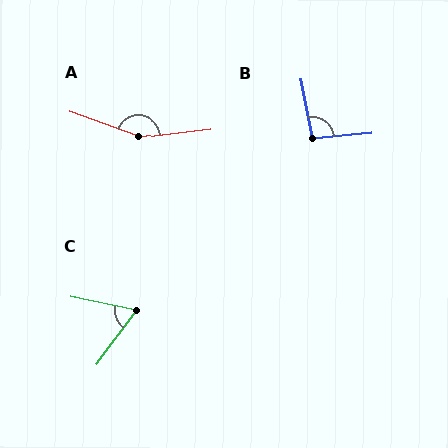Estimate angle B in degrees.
Approximately 95 degrees.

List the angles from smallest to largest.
C (65°), B (95°), A (154°).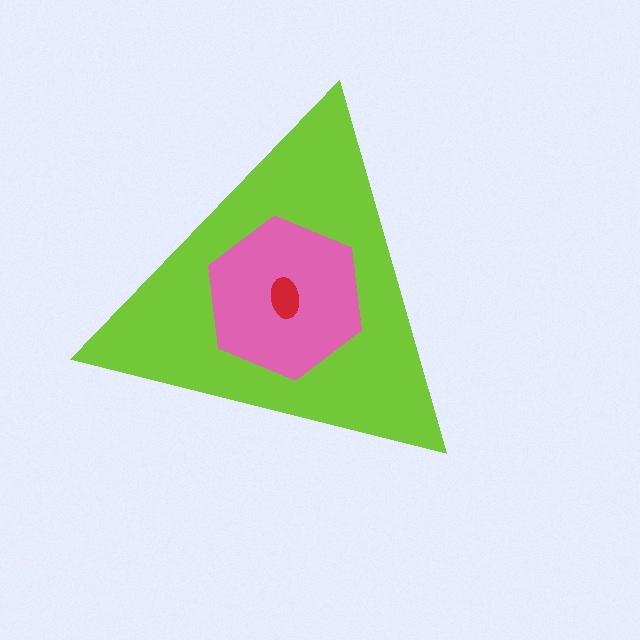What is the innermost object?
The red ellipse.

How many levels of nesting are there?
3.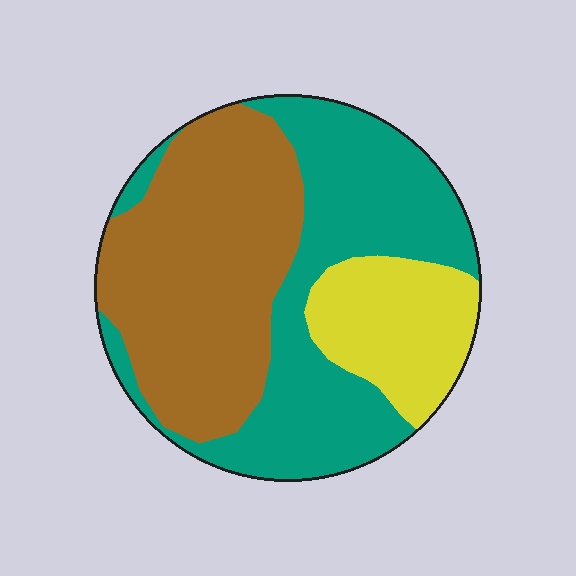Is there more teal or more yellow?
Teal.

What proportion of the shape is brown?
Brown covers about 40% of the shape.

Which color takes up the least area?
Yellow, at roughly 20%.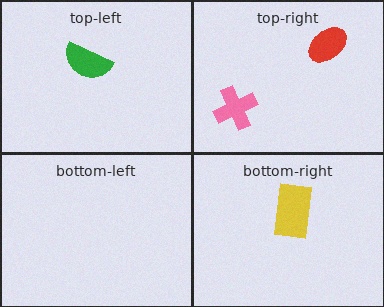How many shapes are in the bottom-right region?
1.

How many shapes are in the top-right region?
2.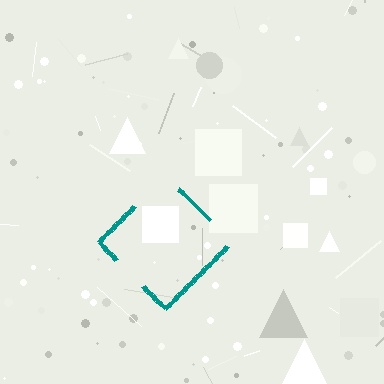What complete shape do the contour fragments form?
The contour fragments form a diamond.